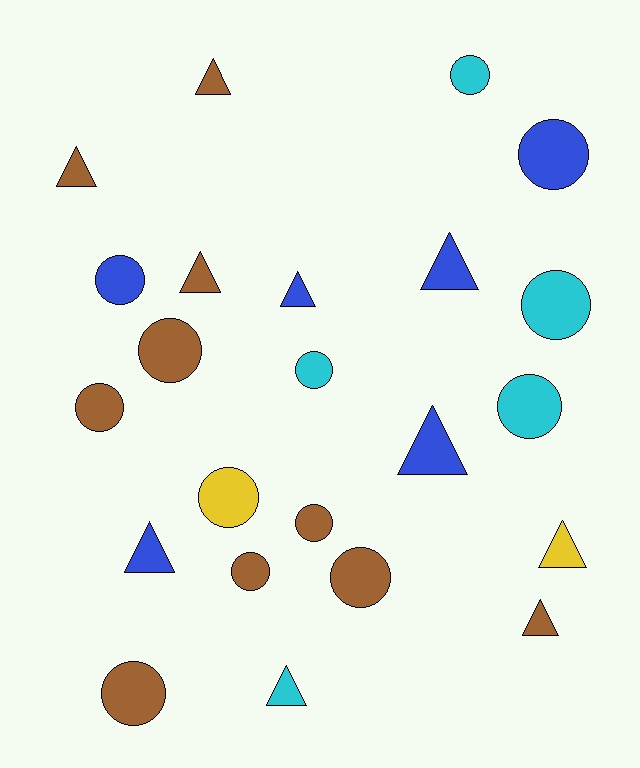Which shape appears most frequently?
Circle, with 13 objects.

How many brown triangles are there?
There are 4 brown triangles.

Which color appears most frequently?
Brown, with 10 objects.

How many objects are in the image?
There are 23 objects.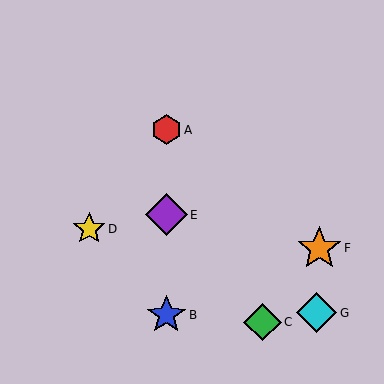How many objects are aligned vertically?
3 objects (A, B, E) are aligned vertically.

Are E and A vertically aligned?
Yes, both are at x≈166.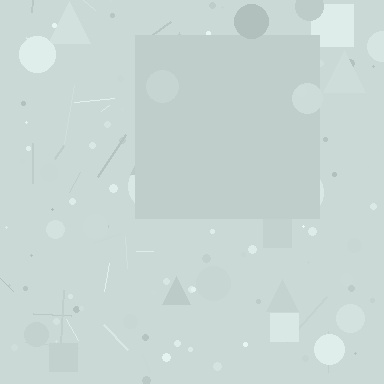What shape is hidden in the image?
A square is hidden in the image.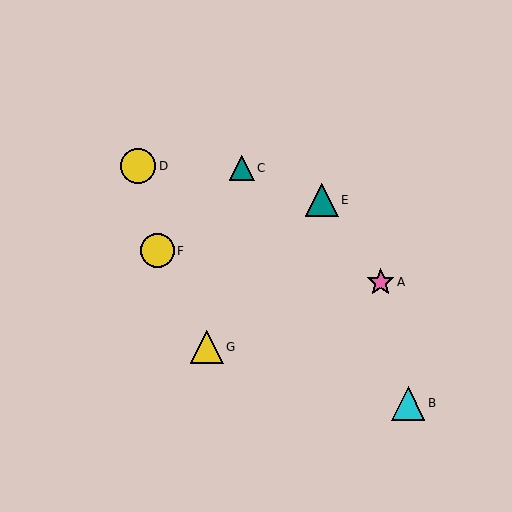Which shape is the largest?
The yellow circle (labeled D) is the largest.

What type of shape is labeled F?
Shape F is a yellow circle.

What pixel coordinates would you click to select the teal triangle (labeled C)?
Click at (242, 168) to select the teal triangle C.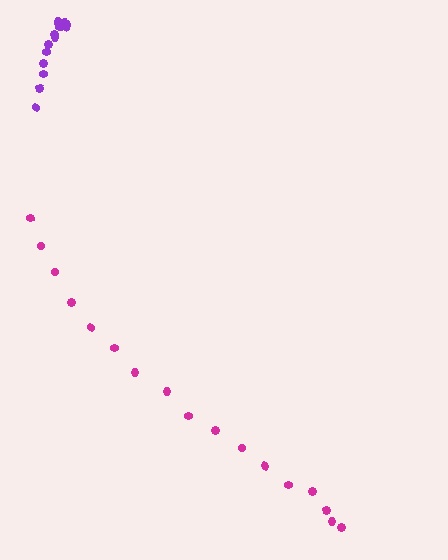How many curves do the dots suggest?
There are 2 distinct paths.